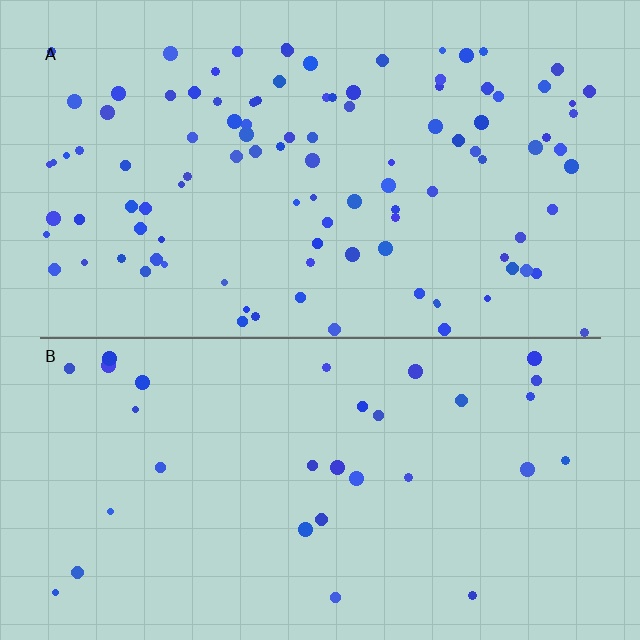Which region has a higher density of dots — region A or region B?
A (the top).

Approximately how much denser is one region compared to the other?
Approximately 3.4× — region A over region B.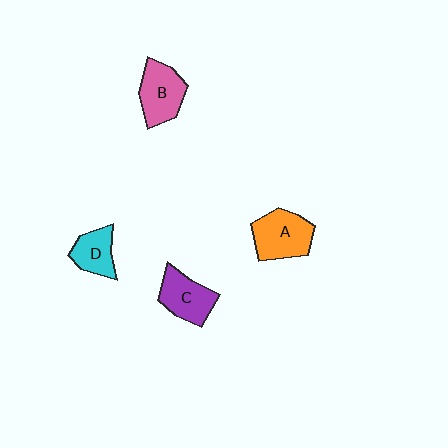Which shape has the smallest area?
Shape D (cyan).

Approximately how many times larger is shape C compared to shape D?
Approximately 1.3 times.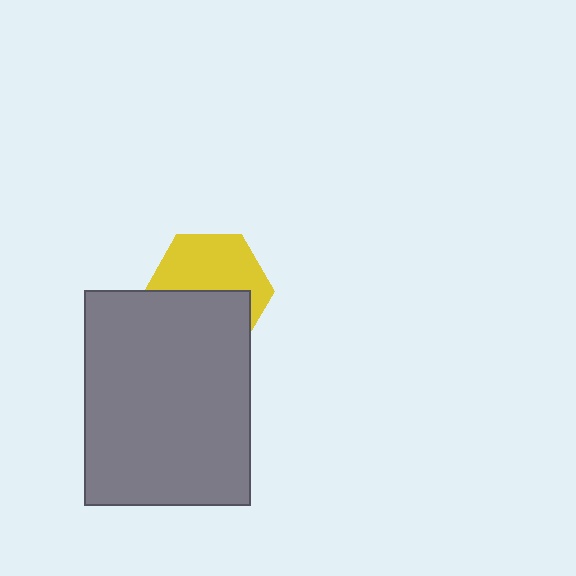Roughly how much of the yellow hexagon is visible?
About half of it is visible (roughly 53%).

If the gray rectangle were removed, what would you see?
You would see the complete yellow hexagon.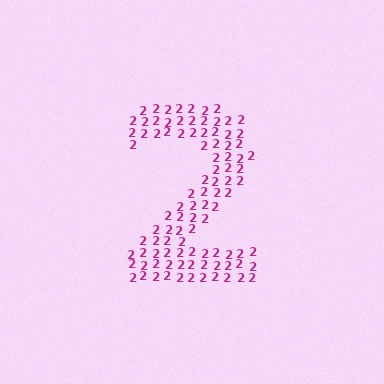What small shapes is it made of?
It is made of small digit 2's.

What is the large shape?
The large shape is the digit 2.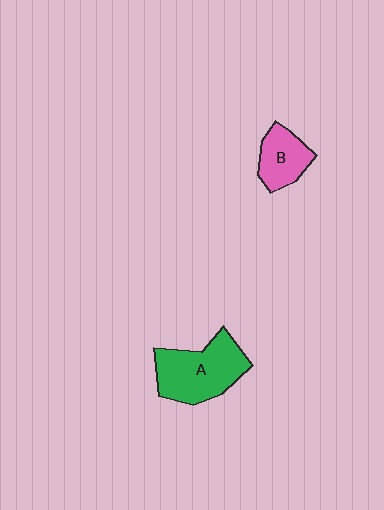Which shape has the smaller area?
Shape B (pink).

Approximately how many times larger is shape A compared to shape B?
Approximately 1.8 times.